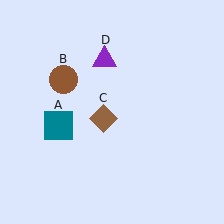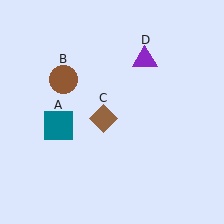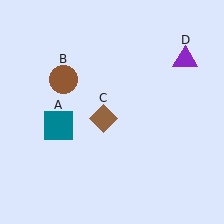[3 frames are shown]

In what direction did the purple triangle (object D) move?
The purple triangle (object D) moved right.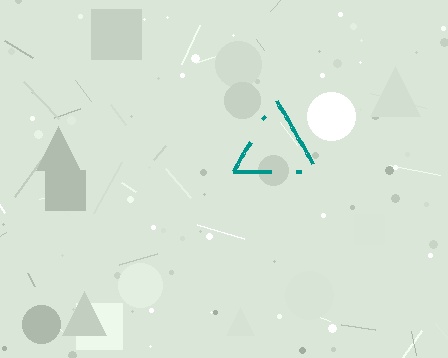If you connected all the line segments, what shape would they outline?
They would outline a triangle.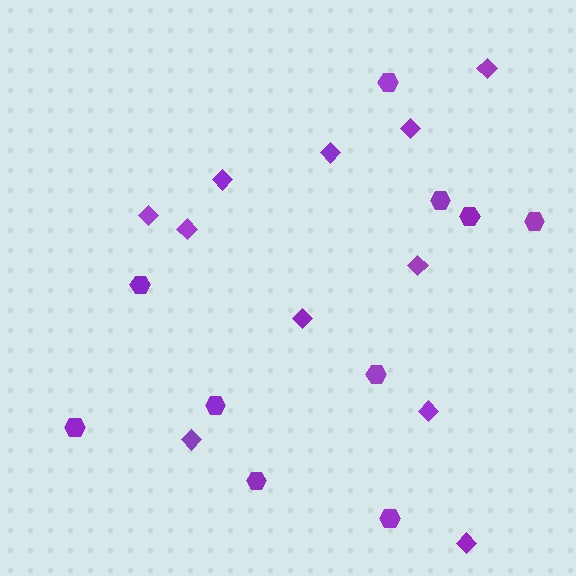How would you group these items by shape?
There are 2 groups: one group of diamonds (11) and one group of hexagons (10).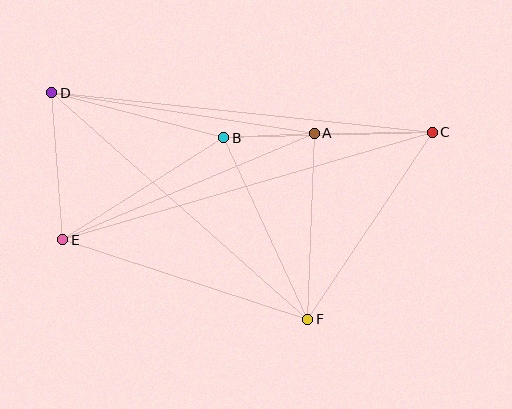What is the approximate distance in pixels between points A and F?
The distance between A and F is approximately 186 pixels.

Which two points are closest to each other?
Points A and B are closest to each other.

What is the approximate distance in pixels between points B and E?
The distance between B and E is approximately 190 pixels.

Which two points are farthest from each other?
Points C and E are farthest from each other.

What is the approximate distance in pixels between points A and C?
The distance between A and C is approximately 118 pixels.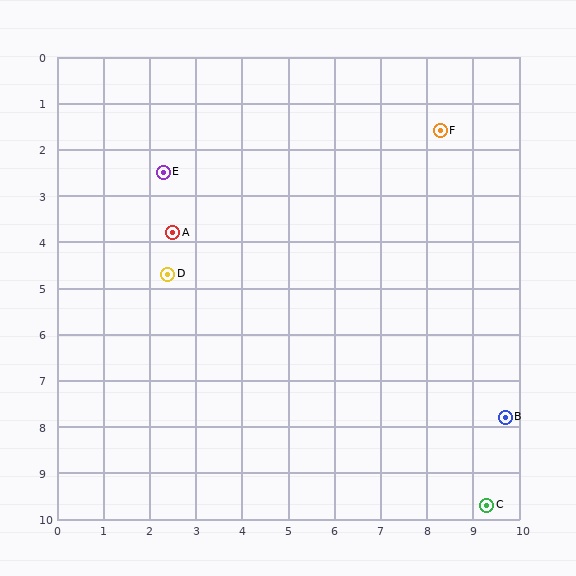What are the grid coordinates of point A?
Point A is at approximately (2.5, 3.8).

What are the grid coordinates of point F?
Point F is at approximately (8.3, 1.6).